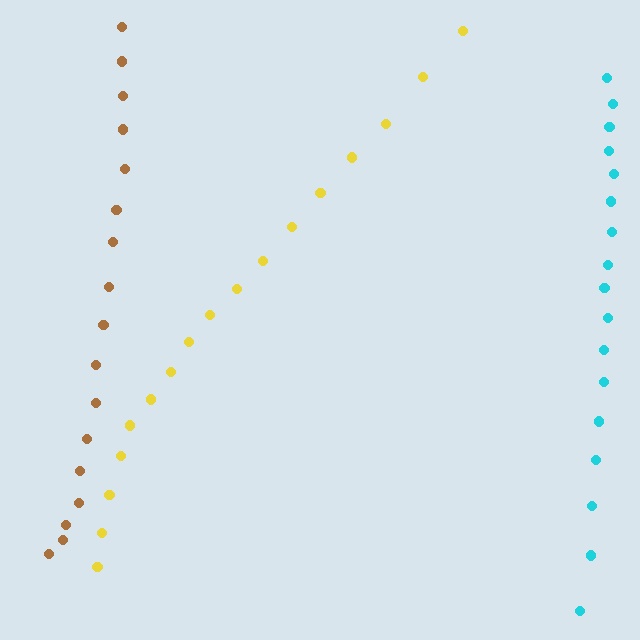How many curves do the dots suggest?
There are 3 distinct paths.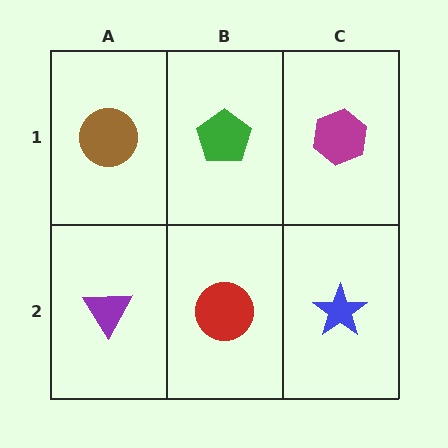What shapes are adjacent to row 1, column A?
A purple triangle (row 2, column A), a green pentagon (row 1, column B).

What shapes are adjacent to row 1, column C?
A blue star (row 2, column C), a green pentagon (row 1, column B).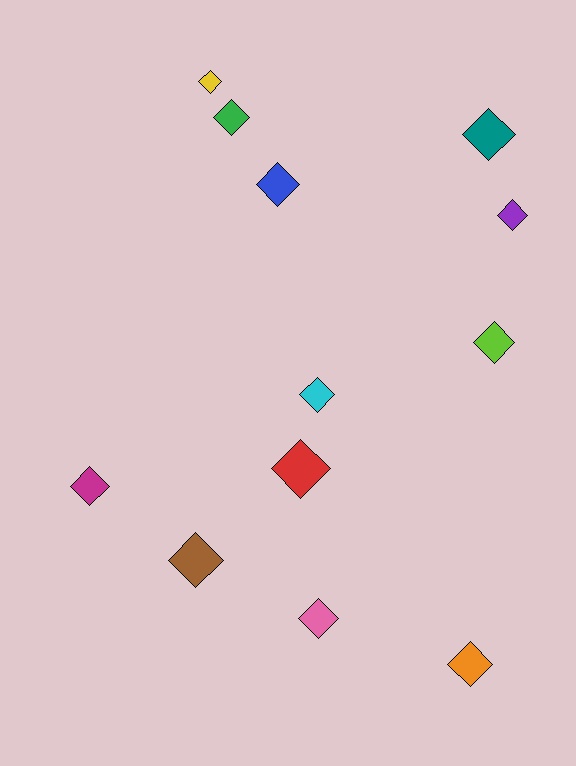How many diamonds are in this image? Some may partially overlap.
There are 12 diamonds.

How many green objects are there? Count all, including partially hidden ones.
There is 1 green object.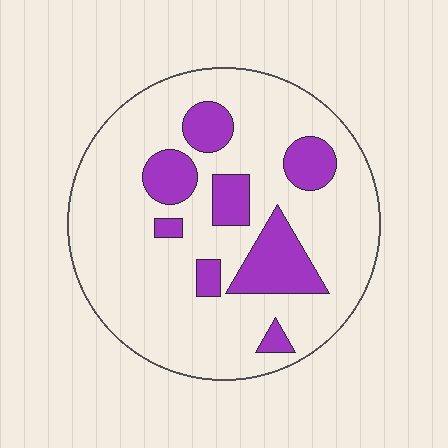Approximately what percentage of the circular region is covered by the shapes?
Approximately 20%.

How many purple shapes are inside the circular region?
8.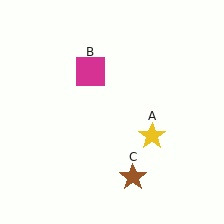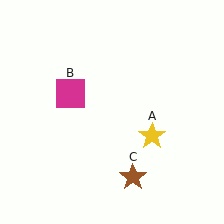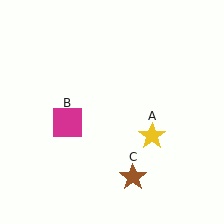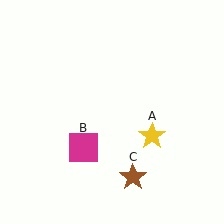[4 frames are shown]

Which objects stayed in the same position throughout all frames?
Yellow star (object A) and brown star (object C) remained stationary.